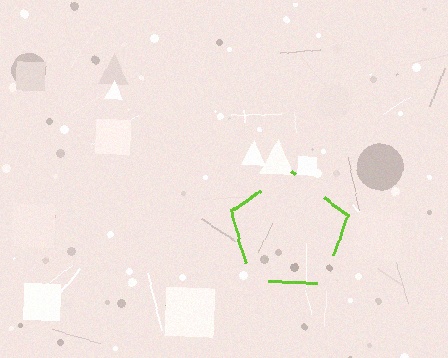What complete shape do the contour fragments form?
The contour fragments form a pentagon.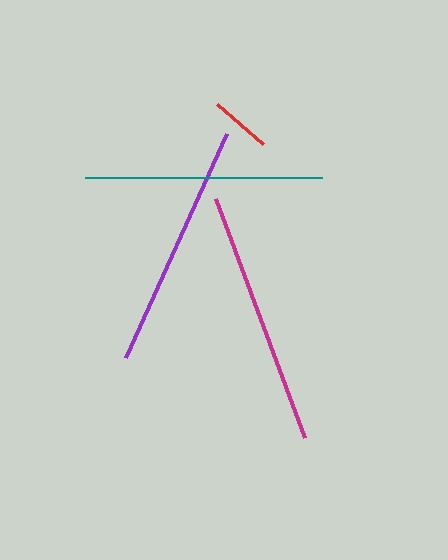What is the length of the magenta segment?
The magenta segment is approximately 254 pixels long.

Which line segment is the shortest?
The red line is the shortest at approximately 60 pixels.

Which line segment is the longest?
The magenta line is the longest at approximately 254 pixels.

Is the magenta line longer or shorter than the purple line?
The magenta line is longer than the purple line.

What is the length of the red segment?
The red segment is approximately 60 pixels long.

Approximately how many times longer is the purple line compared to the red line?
The purple line is approximately 4.1 times the length of the red line.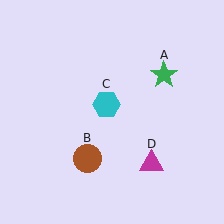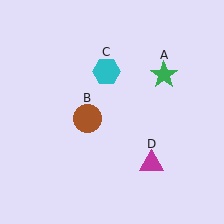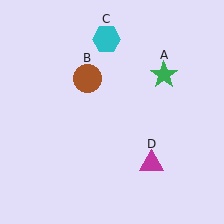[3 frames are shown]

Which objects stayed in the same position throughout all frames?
Green star (object A) and magenta triangle (object D) remained stationary.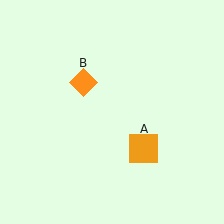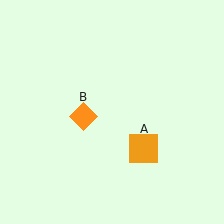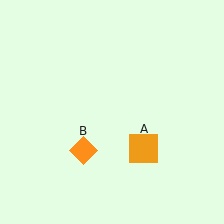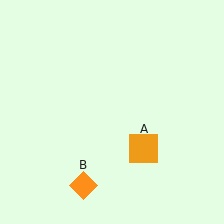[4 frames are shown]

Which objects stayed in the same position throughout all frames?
Orange square (object A) remained stationary.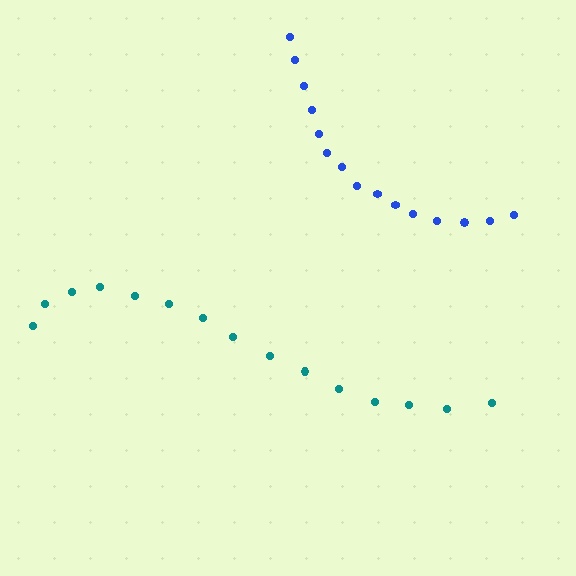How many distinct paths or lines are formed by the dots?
There are 2 distinct paths.